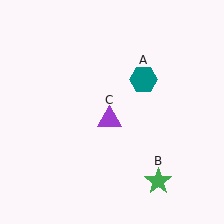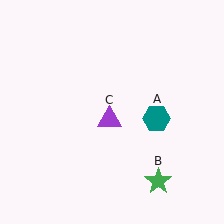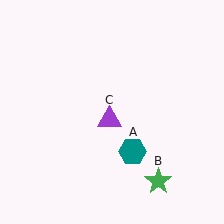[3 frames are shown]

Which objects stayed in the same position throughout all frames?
Green star (object B) and purple triangle (object C) remained stationary.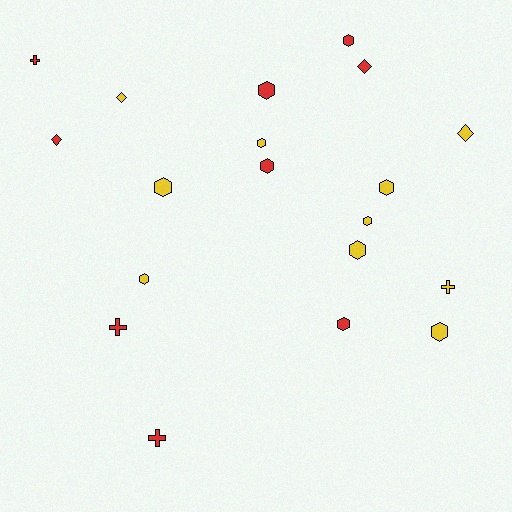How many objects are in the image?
There are 19 objects.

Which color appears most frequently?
Yellow, with 10 objects.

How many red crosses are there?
There are 3 red crosses.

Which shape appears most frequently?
Hexagon, with 11 objects.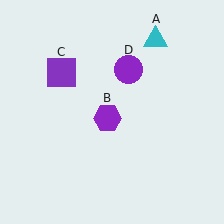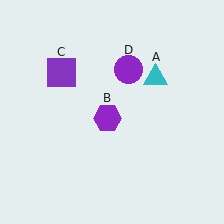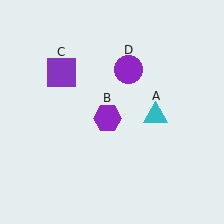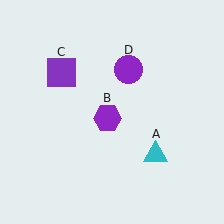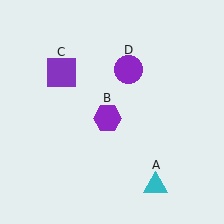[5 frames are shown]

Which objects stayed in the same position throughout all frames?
Purple hexagon (object B) and purple square (object C) and purple circle (object D) remained stationary.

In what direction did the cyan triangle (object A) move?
The cyan triangle (object A) moved down.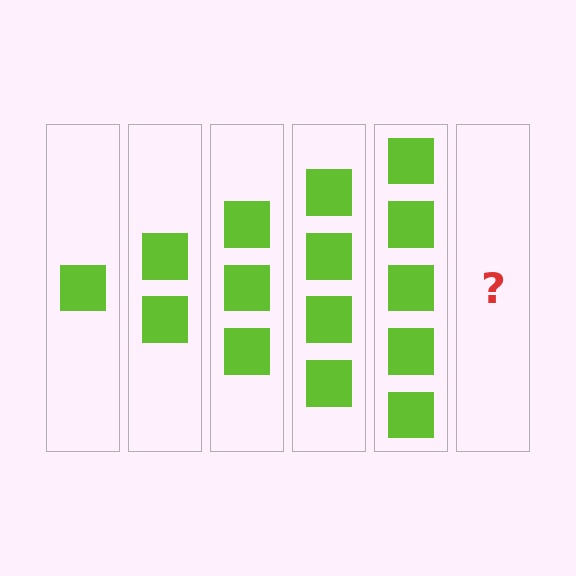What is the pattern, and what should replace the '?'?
The pattern is that each step adds one more square. The '?' should be 6 squares.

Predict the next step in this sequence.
The next step is 6 squares.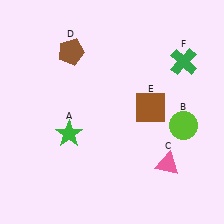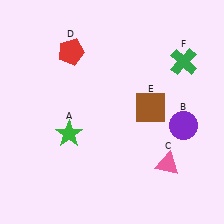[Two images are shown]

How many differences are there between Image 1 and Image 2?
There are 2 differences between the two images.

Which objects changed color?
B changed from lime to purple. D changed from brown to red.